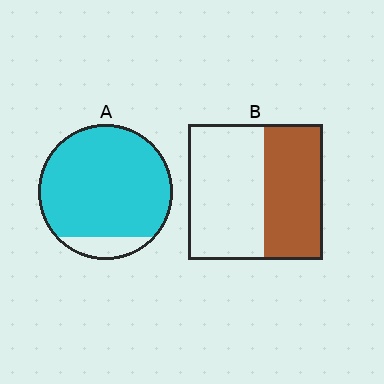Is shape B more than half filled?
No.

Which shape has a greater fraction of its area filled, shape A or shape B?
Shape A.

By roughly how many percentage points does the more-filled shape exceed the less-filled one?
By roughly 45 percentage points (A over B).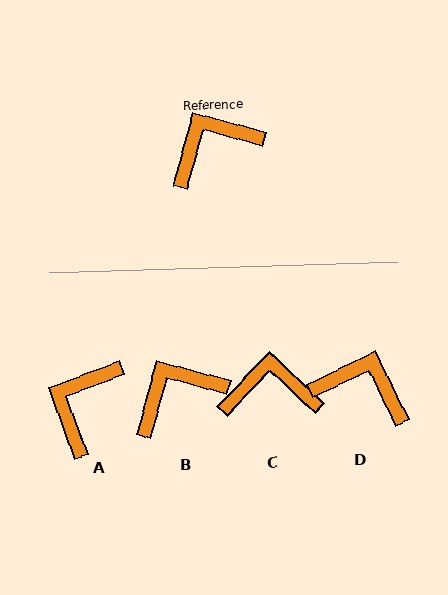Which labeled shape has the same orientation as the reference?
B.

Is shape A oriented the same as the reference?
No, it is off by about 35 degrees.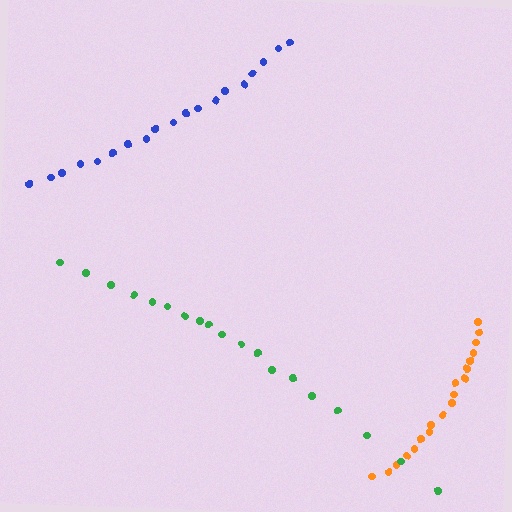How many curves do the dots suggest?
There are 3 distinct paths.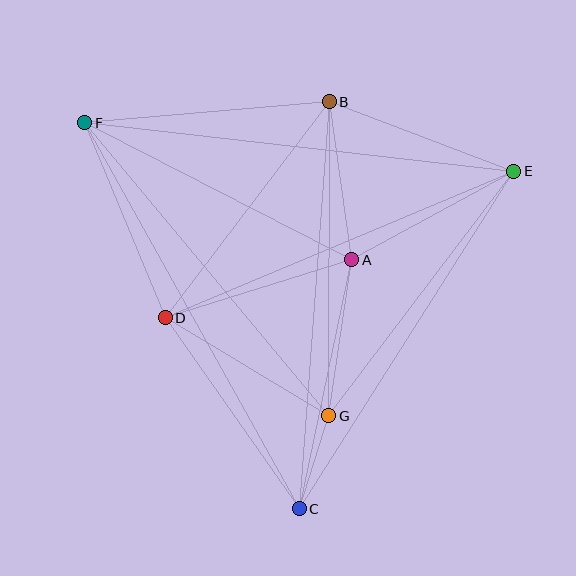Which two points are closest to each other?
Points C and G are closest to each other.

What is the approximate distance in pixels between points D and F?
The distance between D and F is approximately 211 pixels.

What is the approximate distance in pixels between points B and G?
The distance between B and G is approximately 314 pixels.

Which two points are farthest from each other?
Points C and F are farthest from each other.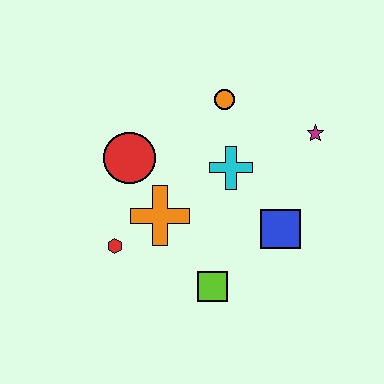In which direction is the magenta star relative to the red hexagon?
The magenta star is to the right of the red hexagon.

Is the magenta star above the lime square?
Yes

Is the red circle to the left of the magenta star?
Yes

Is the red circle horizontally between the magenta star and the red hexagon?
Yes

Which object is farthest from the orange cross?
The magenta star is farthest from the orange cross.